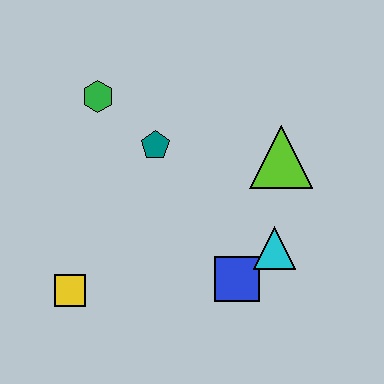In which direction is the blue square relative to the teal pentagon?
The blue square is below the teal pentagon.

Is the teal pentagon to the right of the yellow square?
Yes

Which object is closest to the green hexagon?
The teal pentagon is closest to the green hexagon.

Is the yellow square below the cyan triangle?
Yes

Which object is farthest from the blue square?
The green hexagon is farthest from the blue square.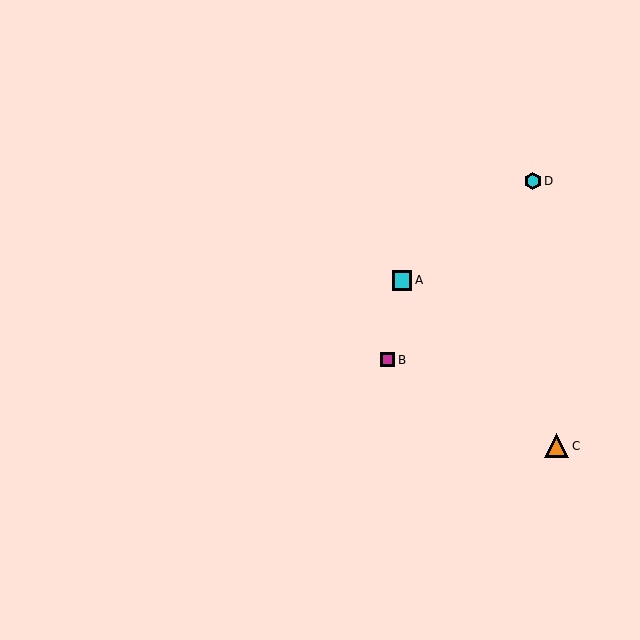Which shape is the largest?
The orange triangle (labeled C) is the largest.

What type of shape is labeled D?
Shape D is a cyan hexagon.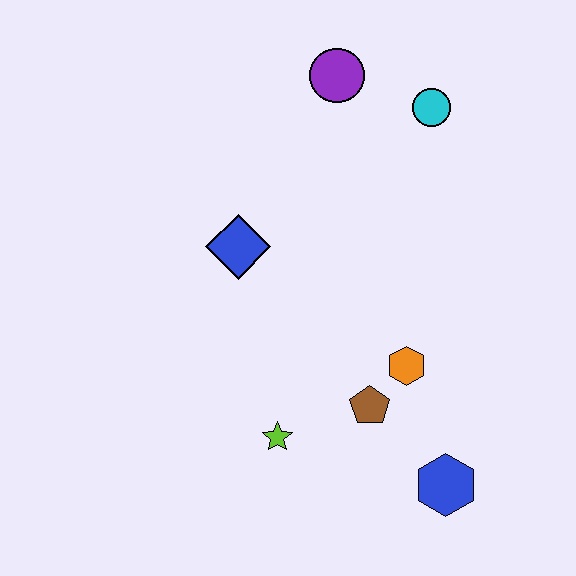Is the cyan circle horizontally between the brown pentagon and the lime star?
No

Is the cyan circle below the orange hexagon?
No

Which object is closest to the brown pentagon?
The orange hexagon is closest to the brown pentagon.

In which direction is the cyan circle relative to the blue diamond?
The cyan circle is to the right of the blue diamond.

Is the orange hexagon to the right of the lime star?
Yes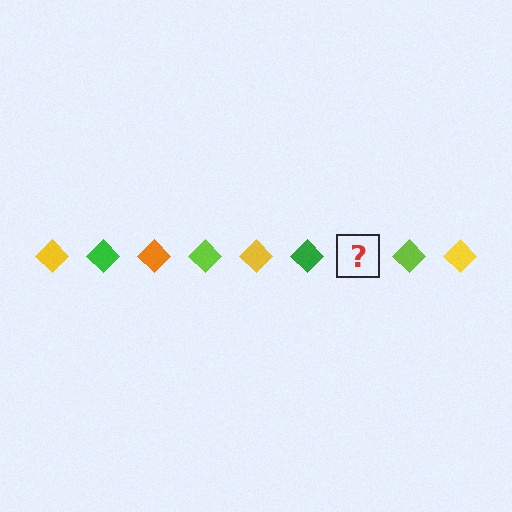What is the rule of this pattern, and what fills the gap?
The rule is that the pattern cycles through yellow, green, orange, lime diamonds. The gap should be filled with an orange diamond.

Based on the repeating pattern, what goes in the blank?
The blank should be an orange diamond.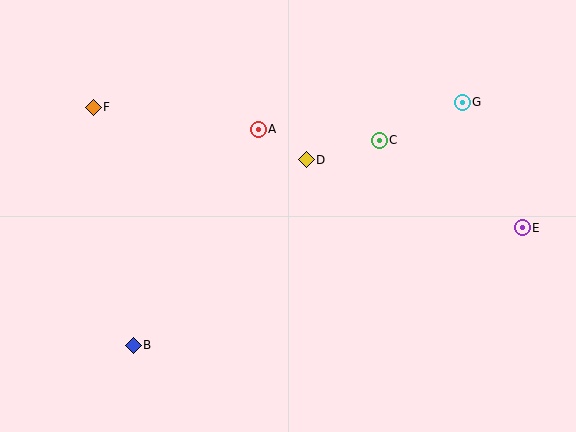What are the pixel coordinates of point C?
Point C is at (379, 140).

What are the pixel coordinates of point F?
Point F is at (93, 107).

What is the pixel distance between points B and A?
The distance between B and A is 250 pixels.